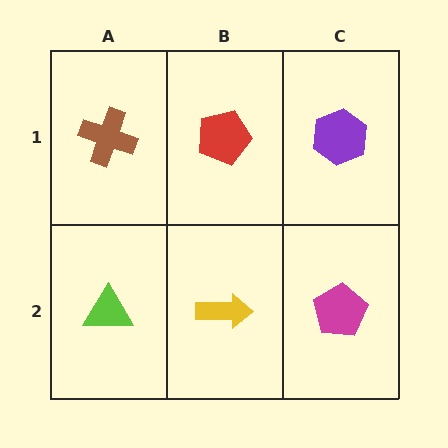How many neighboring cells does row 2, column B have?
3.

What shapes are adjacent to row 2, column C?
A purple hexagon (row 1, column C), a yellow arrow (row 2, column B).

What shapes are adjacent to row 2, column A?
A brown cross (row 1, column A), a yellow arrow (row 2, column B).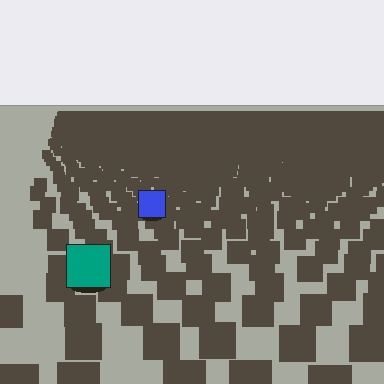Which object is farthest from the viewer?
The blue square is farthest from the viewer. It appears smaller and the ground texture around it is denser.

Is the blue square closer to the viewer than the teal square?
No. The teal square is closer — you can tell from the texture gradient: the ground texture is coarser near it.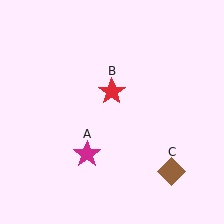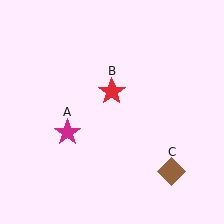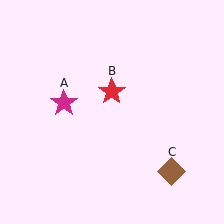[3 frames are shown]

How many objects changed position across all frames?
1 object changed position: magenta star (object A).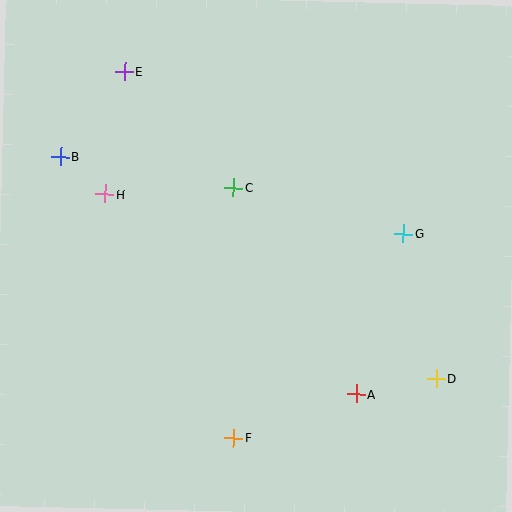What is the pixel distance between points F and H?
The distance between F and H is 275 pixels.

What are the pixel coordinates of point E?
Point E is at (125, 72).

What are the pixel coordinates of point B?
Point B is at (61, 157).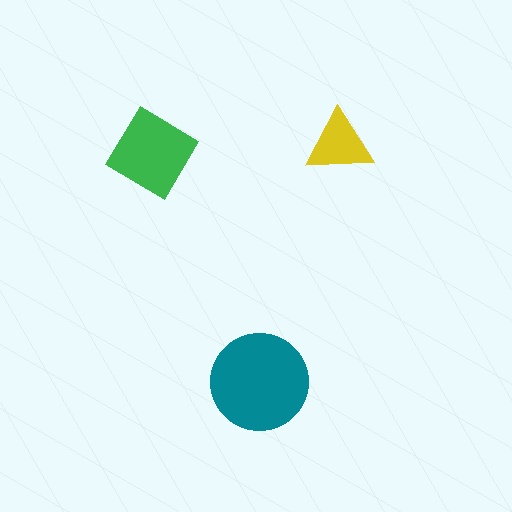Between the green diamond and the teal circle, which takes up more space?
The teal circle.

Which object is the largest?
The teal circle.